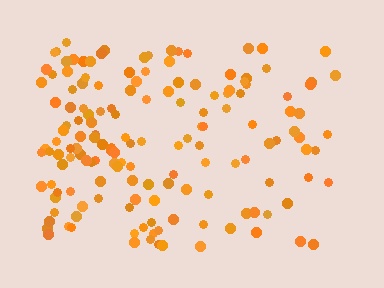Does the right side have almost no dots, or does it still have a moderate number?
Still a moderate number, just noticeably fewer than the left.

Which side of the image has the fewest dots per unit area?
The right.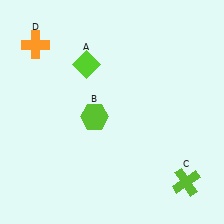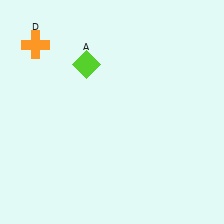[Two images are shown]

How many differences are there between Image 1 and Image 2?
There are 2 differences between the two images.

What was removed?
The lime hexagon (B), the lime cross (C) were removed in Image 2.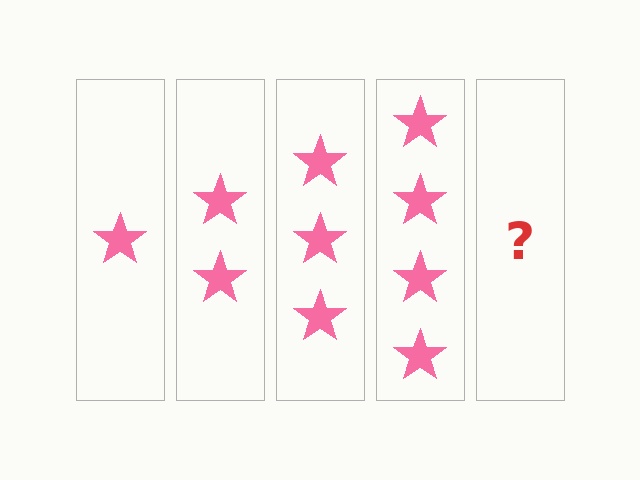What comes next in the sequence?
The next element should be 5 stars.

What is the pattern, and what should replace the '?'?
The pattern is that each step adds one more star. The '?' should be 5 stars.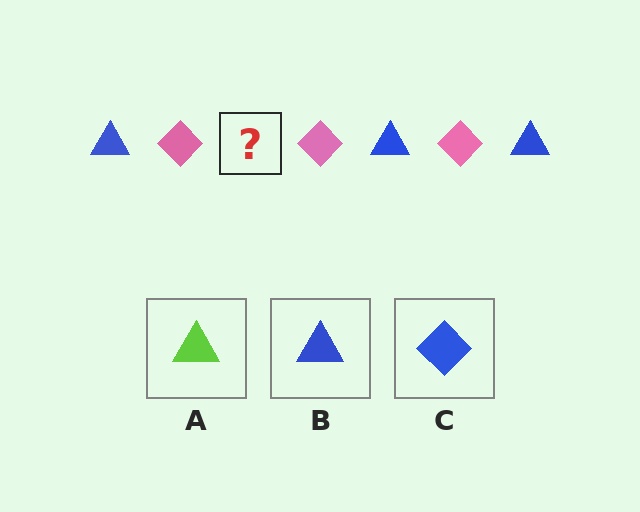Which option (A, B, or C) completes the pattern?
B.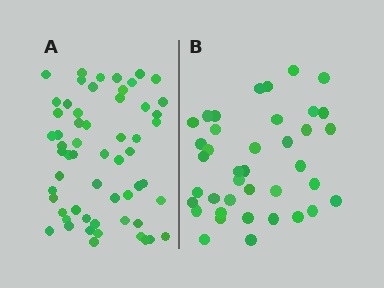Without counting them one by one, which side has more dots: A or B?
Region A (the left region) has more dots.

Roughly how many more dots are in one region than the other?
Region A has approximately 20 more dots than region B.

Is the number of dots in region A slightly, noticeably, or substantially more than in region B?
Region A has substantially more. The ratio is roughly 1.5 to 1.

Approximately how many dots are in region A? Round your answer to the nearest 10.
About 60 dots. (The exact count is 58, which rounds to 60.)